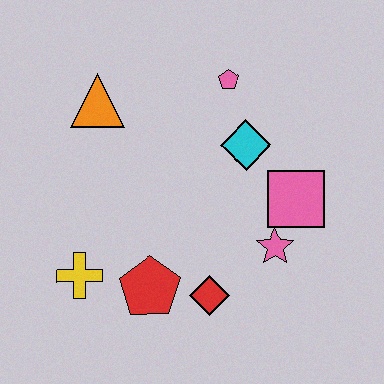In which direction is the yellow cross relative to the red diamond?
The yellow cross is to the left of the red diamond.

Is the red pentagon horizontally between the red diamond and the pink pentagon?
No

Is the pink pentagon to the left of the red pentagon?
No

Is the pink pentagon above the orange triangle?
Yes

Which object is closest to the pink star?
The pink square is closest to the pink star.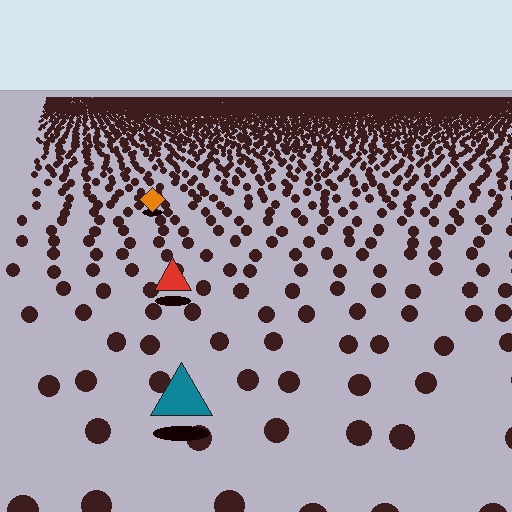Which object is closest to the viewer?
The teal triangle is closest. The texture marks near it are larger and more spread out.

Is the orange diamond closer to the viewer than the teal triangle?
No. The teal triangle is closer — you can tell from the texture gradient: the ground texture is coarser near it.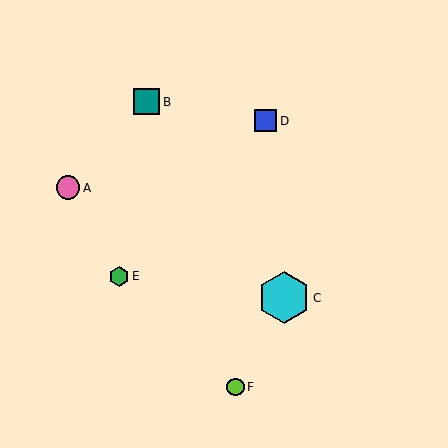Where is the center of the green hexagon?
The center of the green hexagon is at (119, 276).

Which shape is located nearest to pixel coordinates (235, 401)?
The lime circle (labeled F) at (236, 387) is nearest to that location.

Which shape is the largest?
The cyan hexagon (labeled C) is the largest.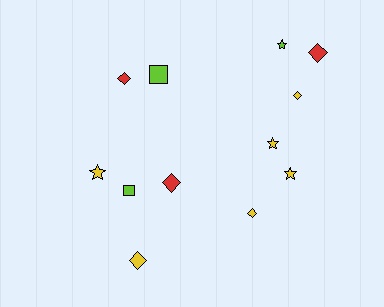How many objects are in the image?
There are 12 objects.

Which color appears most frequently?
Yellow, with 6 objects.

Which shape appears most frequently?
Diamond, with 6 objects.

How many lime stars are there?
There is 1 lime star.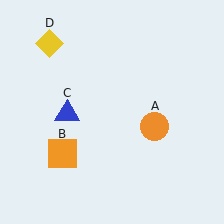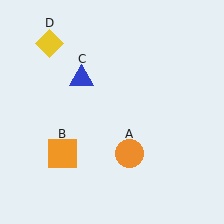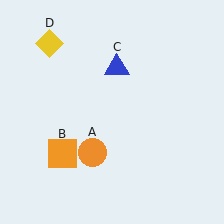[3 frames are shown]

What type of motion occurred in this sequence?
The orange circle (object A), blue triangle (object C) rotated clockwise around the center of the scene.